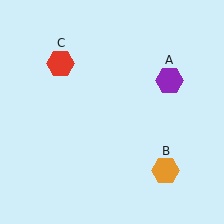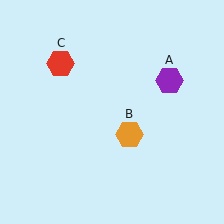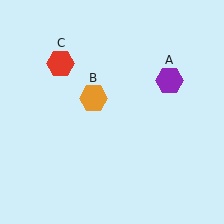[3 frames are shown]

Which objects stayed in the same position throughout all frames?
Purple hexagon (object A) and red hexagon (object C) remained stationary.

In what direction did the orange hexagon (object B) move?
The orange hexagon (object B) moved up and to the left.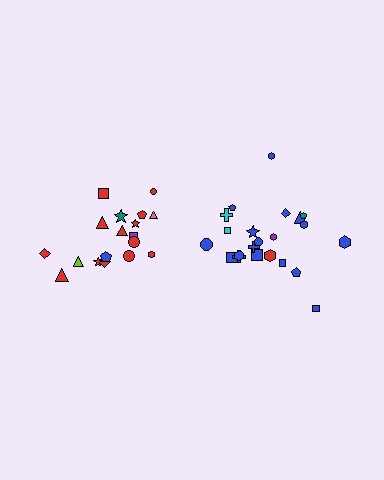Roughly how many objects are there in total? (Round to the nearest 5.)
Roughly 40 objects in total.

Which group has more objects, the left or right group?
The right group.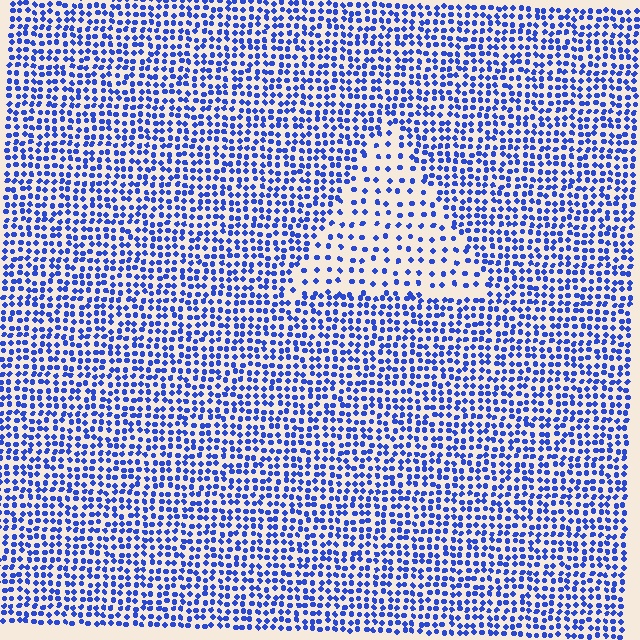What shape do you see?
I see a triangle.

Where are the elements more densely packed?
The elements are more densely packed outside the triangle boundary.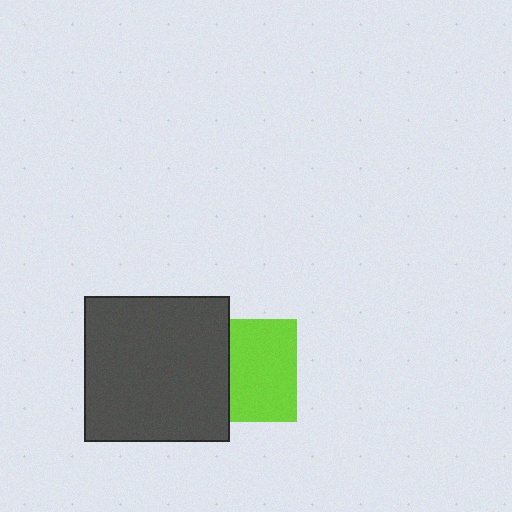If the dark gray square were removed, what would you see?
You would see the complete lime square.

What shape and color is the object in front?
The object in front is a dark gray square.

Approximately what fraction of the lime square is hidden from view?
Roughly 35% of the lime square is hidden behind the dark gray square.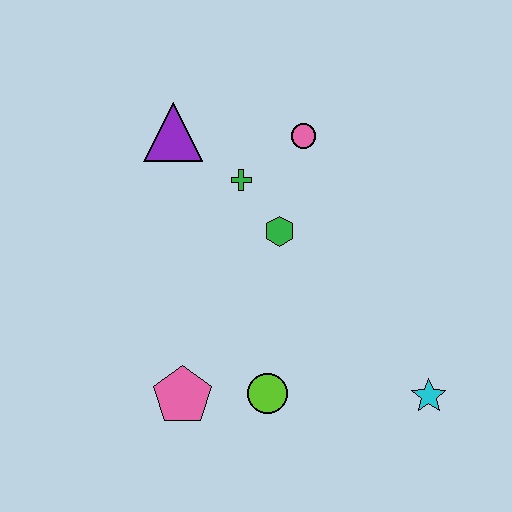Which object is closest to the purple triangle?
The green cross is closest to the purple triangle.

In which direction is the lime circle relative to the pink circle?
The lime circle is below the pink circle.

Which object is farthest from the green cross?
The cyan star is farthest from the green cross.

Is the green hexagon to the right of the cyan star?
No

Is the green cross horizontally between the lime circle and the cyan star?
No